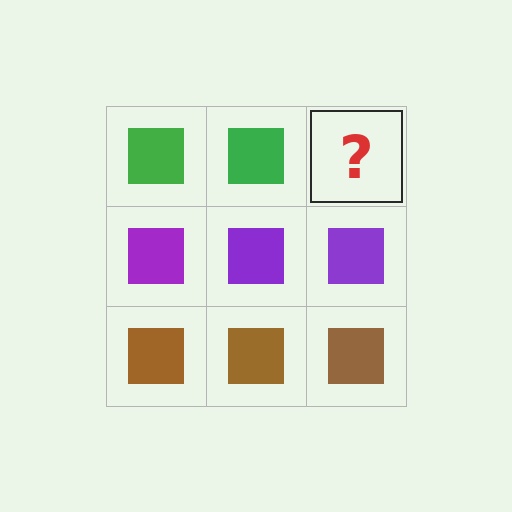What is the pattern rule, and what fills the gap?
The rule is that each row has a consistent color. The gap should be filled with a green square.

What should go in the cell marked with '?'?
The missing cell should contain a green square.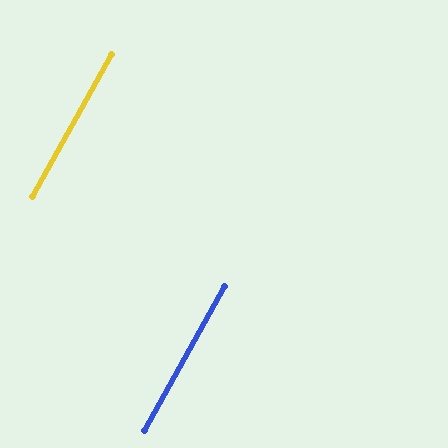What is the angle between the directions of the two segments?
Approximately 0 degrees.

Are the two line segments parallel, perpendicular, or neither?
Parallel — their directions differ by only 0.2°.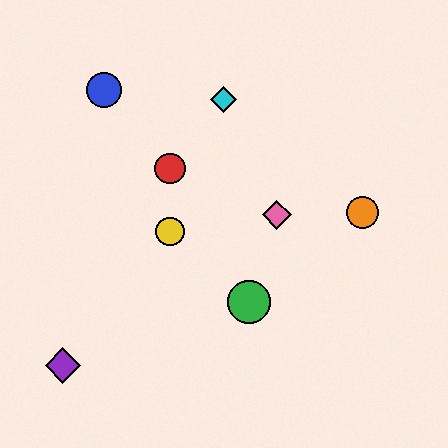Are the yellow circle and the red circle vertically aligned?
Yes, both are at x≈170.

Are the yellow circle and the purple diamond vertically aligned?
No, the yellow circle is at x≈170 and the purple diamond is at x≈63.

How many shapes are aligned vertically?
2 shapes (the red circle, the yellow circle) are aligned vertically.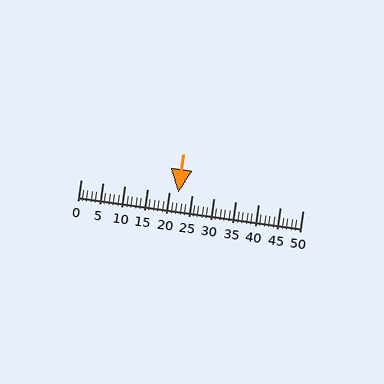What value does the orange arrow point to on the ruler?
The orange arrow points to approximately 22.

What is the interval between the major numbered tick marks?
The major tick marks are spaced 5 units apart.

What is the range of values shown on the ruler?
The ruler shows values from 0 to 50.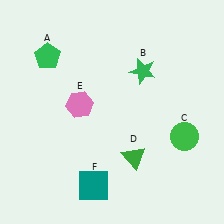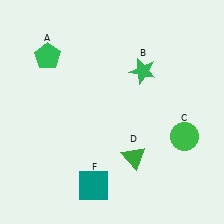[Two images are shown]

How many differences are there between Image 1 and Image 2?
There is 1 difference between the two images.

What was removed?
The pink hexagon (E) was removed in Image 2.